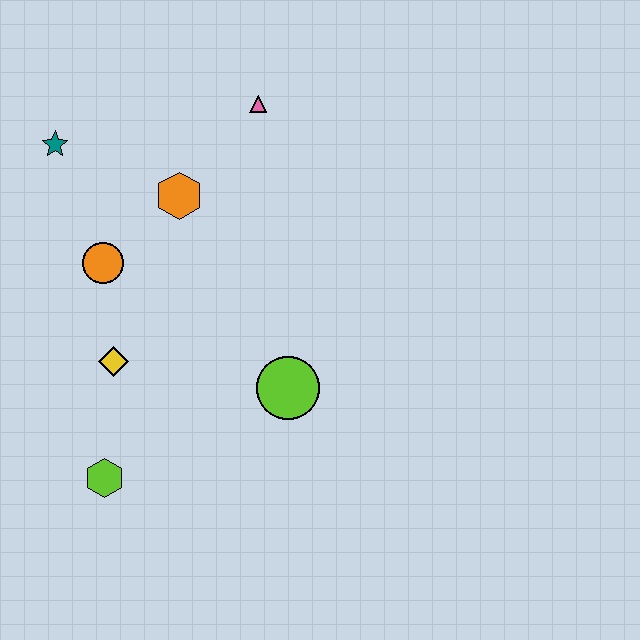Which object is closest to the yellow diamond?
The orange circle is closest to the yellow diamond.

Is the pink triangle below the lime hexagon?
No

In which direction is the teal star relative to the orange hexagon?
The teal star is to the left of the orange hexagon.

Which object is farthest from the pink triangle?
The lime hexagon is farthest from the pink triangle.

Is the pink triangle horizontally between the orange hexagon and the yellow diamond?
No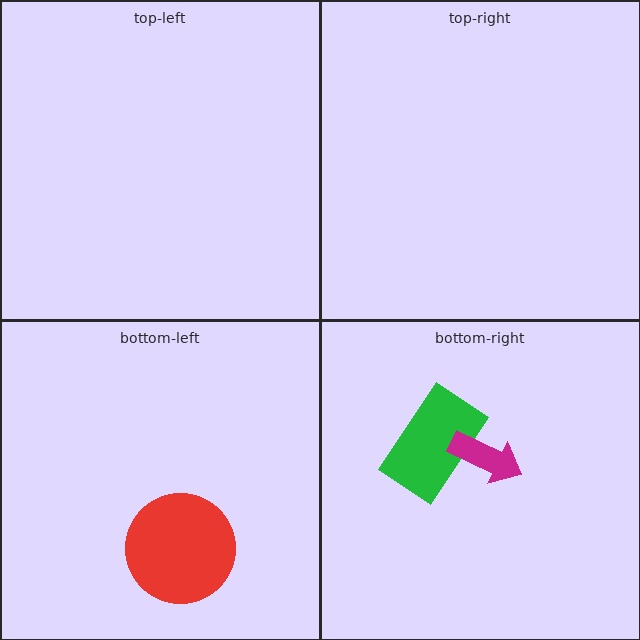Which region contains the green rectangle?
The bottom-right region.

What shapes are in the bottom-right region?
The green rectangle, the magenta arrow.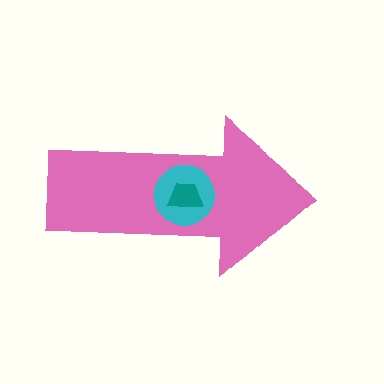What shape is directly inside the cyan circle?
The teal trapezoid.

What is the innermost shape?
The teal trapezoid.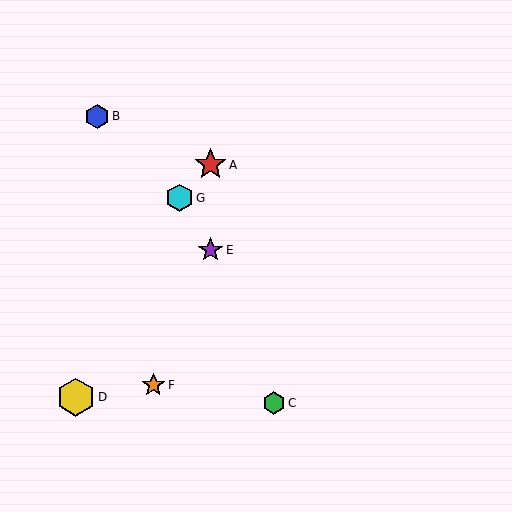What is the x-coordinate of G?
Object G is at x≈179.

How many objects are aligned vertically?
2 objects (A, E) are aligned vertically.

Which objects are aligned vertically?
Objects A, E are aligned vertically.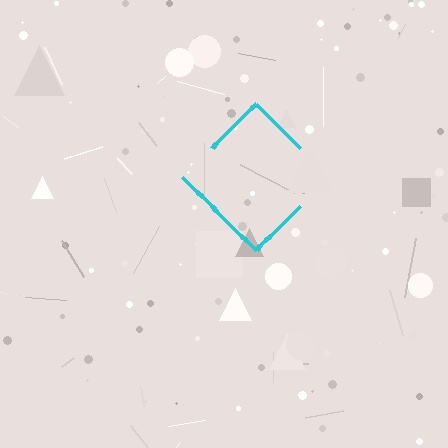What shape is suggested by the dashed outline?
The dashed outline suggests a diamond.